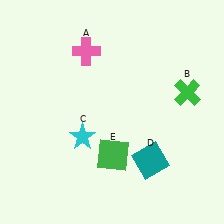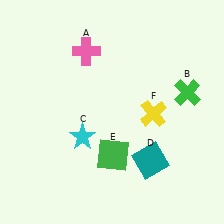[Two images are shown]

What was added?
A yellow cross (F) was added in Image 2.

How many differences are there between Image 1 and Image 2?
There is 1 difference between the two images.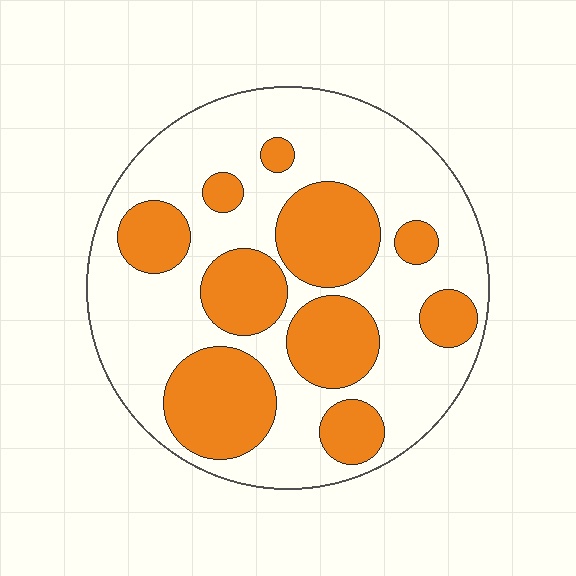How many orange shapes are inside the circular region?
10.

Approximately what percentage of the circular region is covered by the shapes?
Approximately 35%.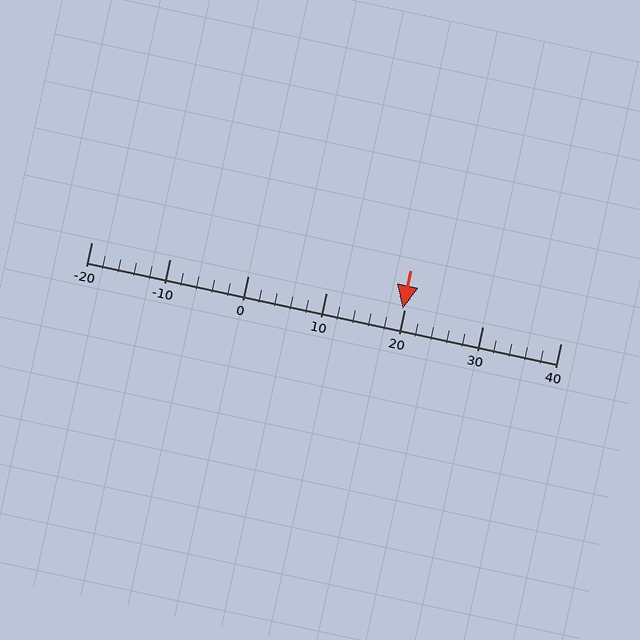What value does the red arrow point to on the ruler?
The red arrow points to approximately 20.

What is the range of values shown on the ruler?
The ruler shows values from -20 to 40.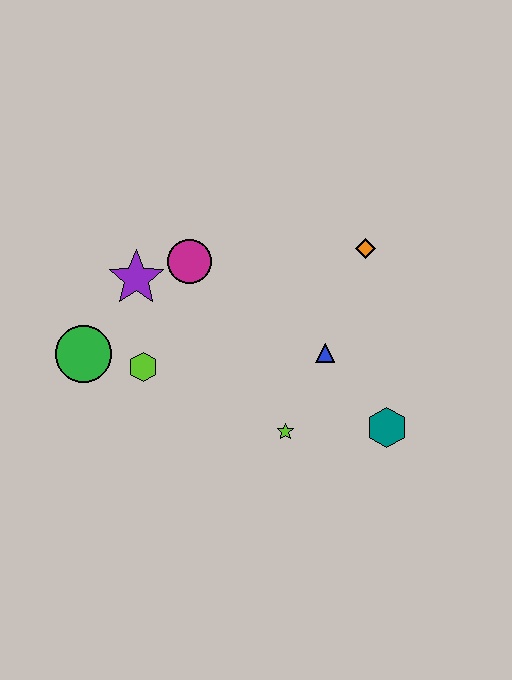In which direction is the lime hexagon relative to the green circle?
The lime hexagon is to the right of the green circle.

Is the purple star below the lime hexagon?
No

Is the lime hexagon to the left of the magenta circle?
Yes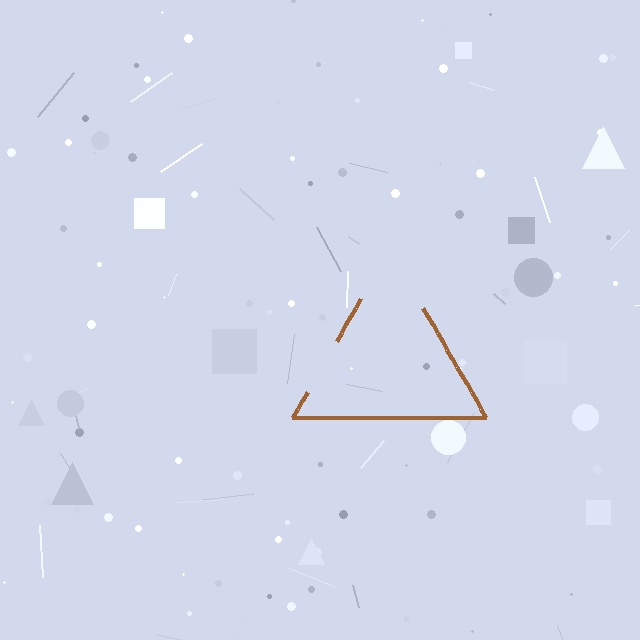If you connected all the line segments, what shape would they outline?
They would outline a triangle.